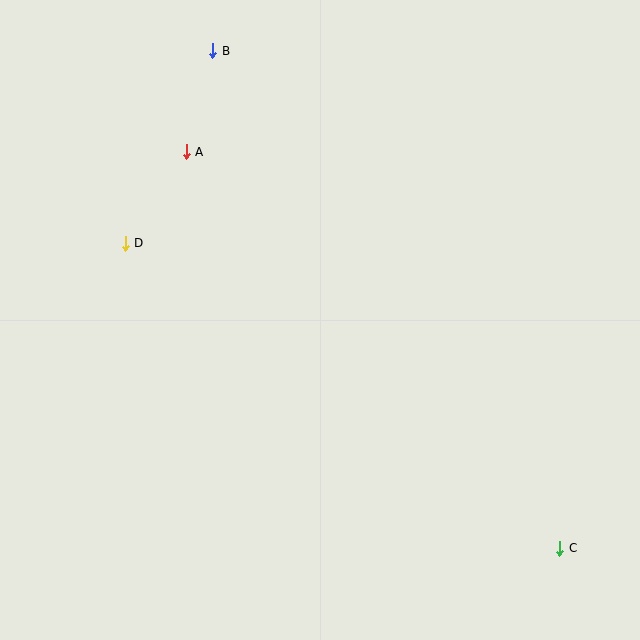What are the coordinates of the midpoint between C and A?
The midpoint between C and A is at (373, 350).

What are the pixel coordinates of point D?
Point D is at (125, 243).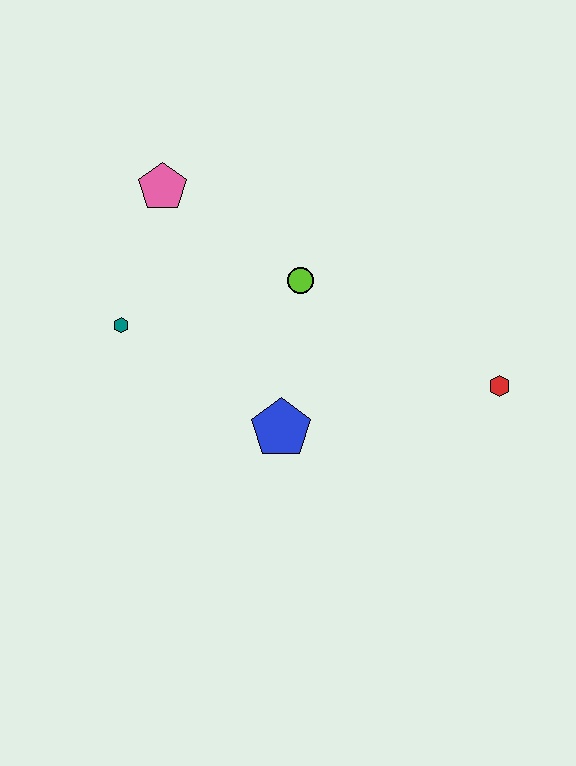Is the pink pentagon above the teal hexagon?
Yes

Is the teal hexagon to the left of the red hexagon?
Yes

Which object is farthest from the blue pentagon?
The pink pentagon is farthest from the blue pentagon.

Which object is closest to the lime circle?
The blue pentagon is closest to the lime circle.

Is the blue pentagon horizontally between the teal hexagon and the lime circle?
Yes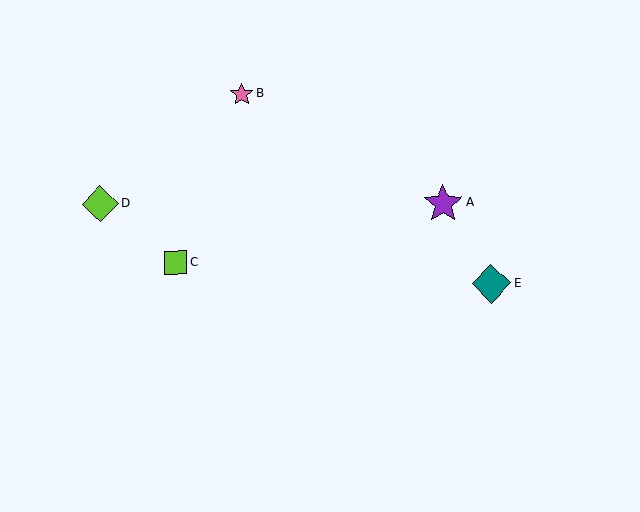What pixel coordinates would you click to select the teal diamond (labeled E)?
Click at (492, 284) to select the teal diamond E.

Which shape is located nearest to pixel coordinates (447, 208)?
The purple star (labeled A) at (443, 203) is nearest to that location.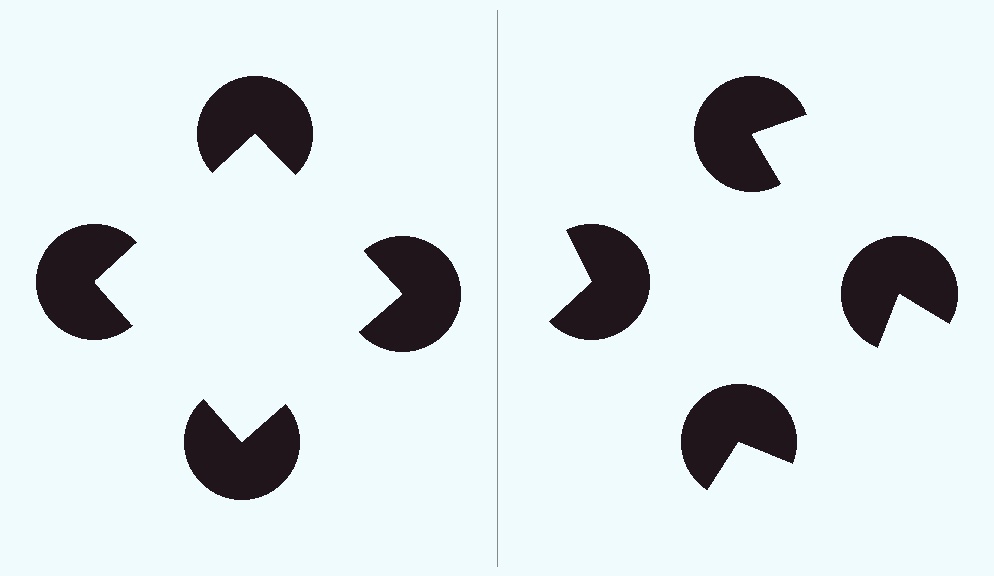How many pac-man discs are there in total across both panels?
8 — 4 on each side.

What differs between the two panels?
The pac-man discs are positioned identically on both sides; only the wedge orientations differ. On the left they align to a square; on the right they are misaligned.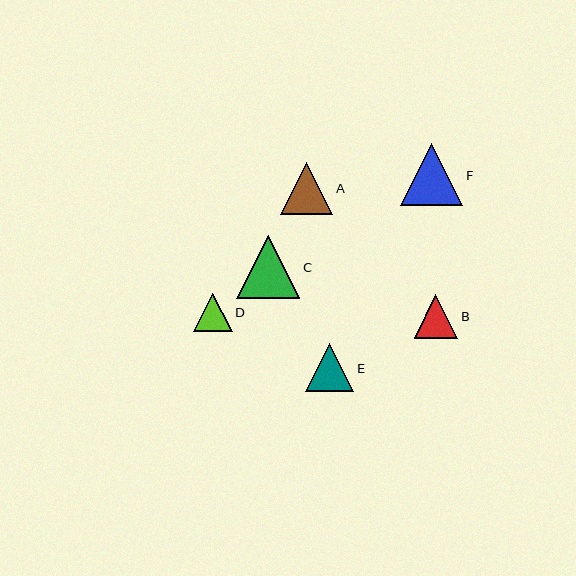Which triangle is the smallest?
Triangle D is the smallest with a size of approximately 38 pixels.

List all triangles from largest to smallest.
From largest to smallest: C, F, A, E, B, D.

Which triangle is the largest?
Triangle C is the largest with a size of approximately 63 pixels.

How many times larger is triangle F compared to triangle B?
Triangle F is approximately 1.4 times the size of triangle B.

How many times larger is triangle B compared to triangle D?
Triangle B is approximately 1.1 times the size of triangle D.